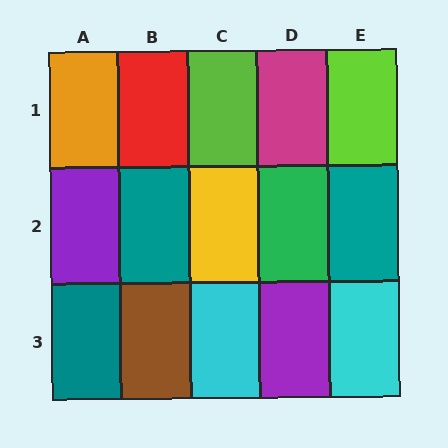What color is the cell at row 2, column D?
Green.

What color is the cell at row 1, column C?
Lime.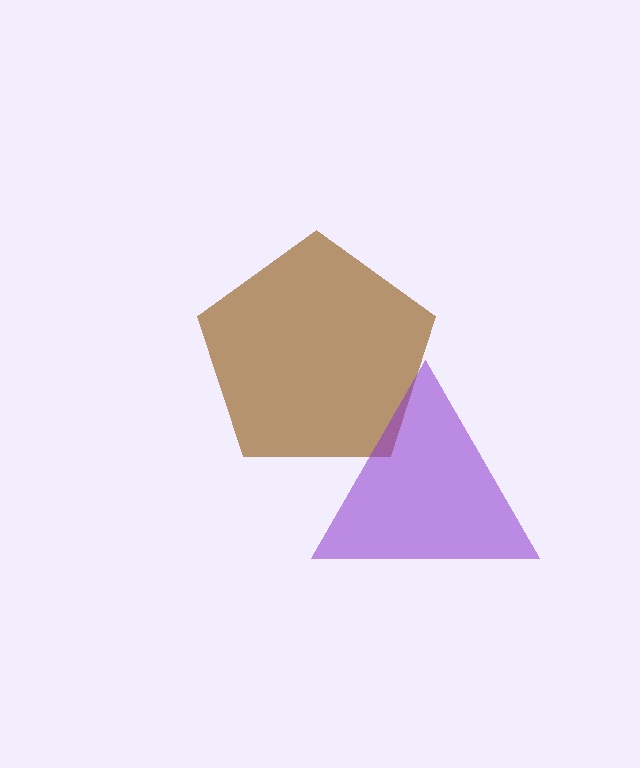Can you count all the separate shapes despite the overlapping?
Yes, there are 2 separate shapes.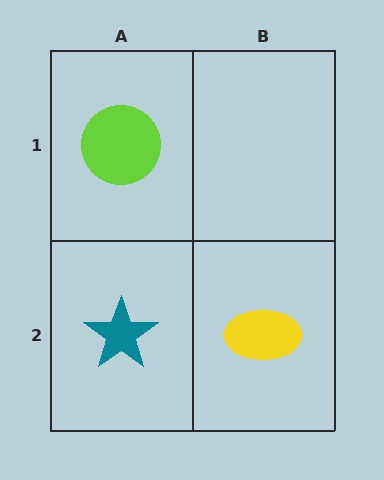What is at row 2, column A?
A teal star.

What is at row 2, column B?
A yellow ellipse.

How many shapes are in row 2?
2 shapes.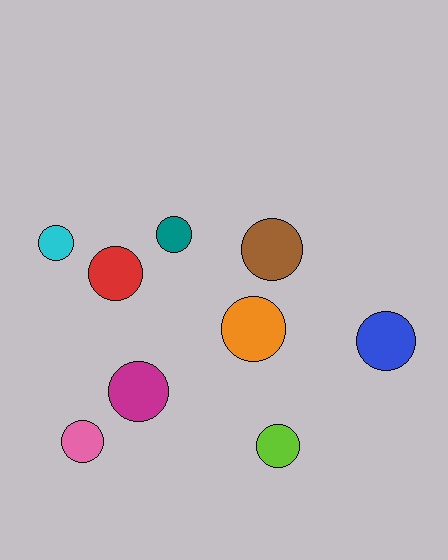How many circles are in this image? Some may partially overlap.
There are 9 circles.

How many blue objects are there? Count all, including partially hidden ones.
There is 1 blue object.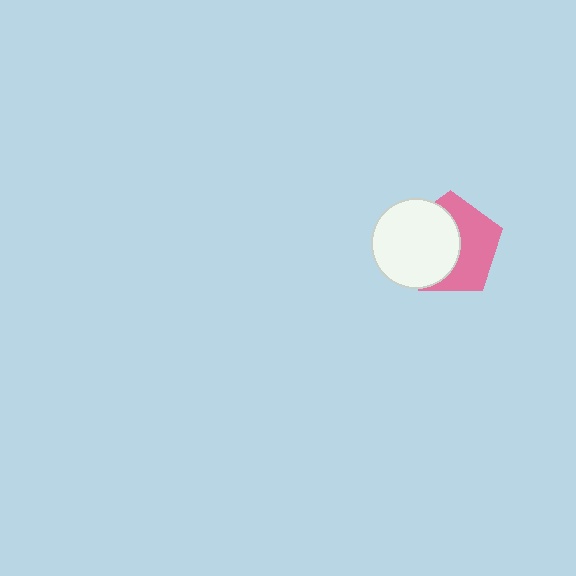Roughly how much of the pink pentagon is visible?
About half of it is visible (roughly 50%).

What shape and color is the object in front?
The object in front is a white circle.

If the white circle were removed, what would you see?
You would see the complete pink pentagon.